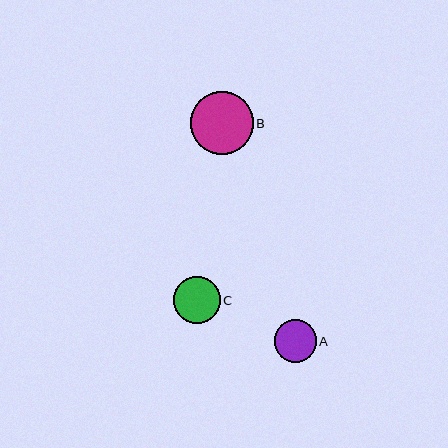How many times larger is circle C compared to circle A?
Circle C is approximately 1.1 times the size of circle A.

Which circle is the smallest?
Circle A is the smallest with a size of approximately 42 pixels.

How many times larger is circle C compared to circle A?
Circle C is approximately 1.1 times the size of circle A.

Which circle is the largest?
Circle B is the largest with a size of approximately 63 pixels.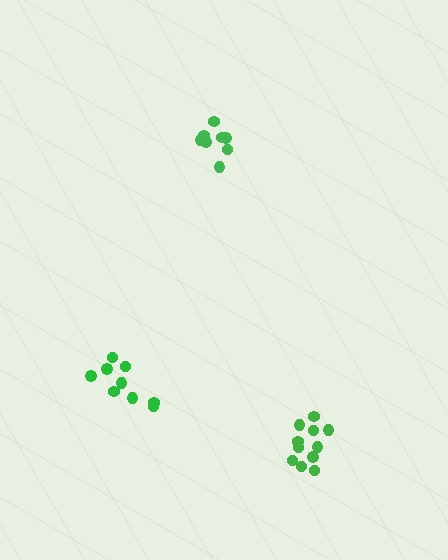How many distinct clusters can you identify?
There are 3 distinct clusters.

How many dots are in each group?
Group 1: 9 dots, Group 2: 8 dots, Group 3: 11 dots (28 total).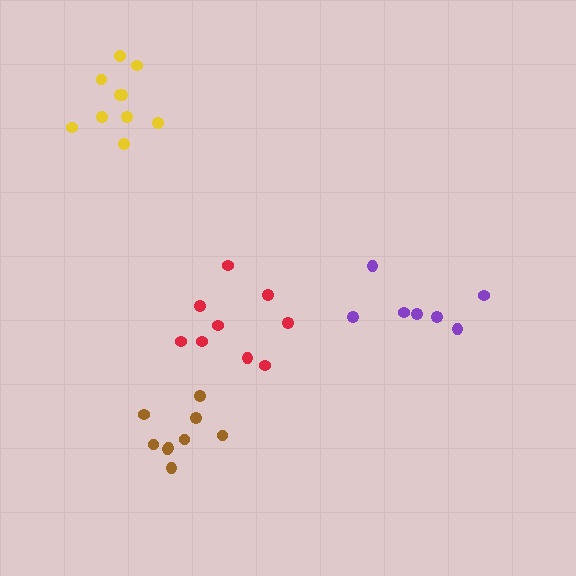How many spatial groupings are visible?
There are 4 spatial groupings.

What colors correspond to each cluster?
The clusters are colored: brown, purple, red, yellow.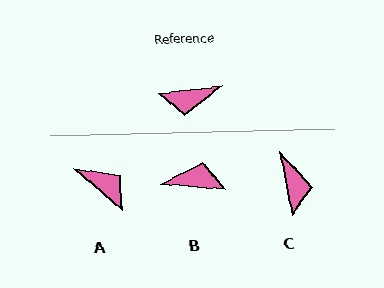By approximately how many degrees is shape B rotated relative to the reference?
Approximately 169 degrees counter-clockwise.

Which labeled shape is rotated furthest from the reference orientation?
B, about 169 degrees away.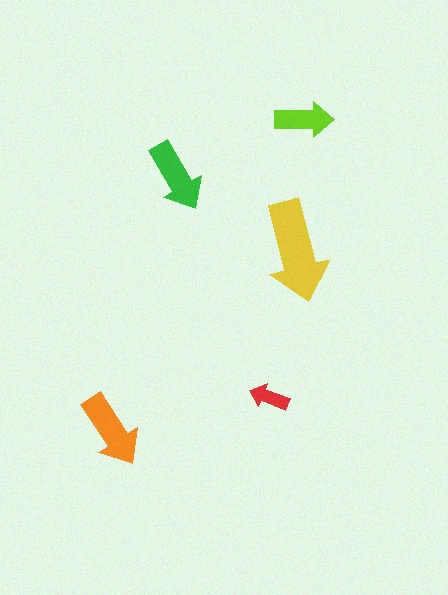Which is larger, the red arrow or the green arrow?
The green one.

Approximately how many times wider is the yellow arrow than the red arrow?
About 2.5 times wider.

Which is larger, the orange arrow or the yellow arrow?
The yellow one.